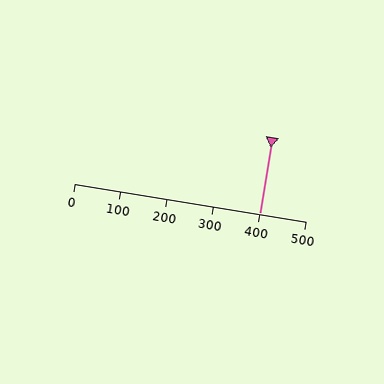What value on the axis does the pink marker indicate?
The marker indicates approximately 400.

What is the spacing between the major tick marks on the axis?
The major ticks are spaced 100 apart.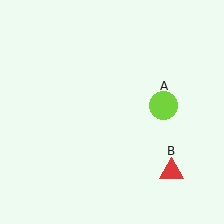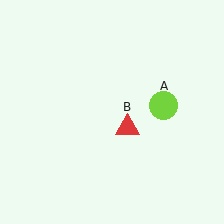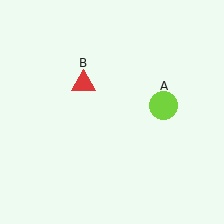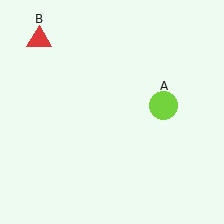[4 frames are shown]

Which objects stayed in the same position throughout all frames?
Lime circle (object A) remained stationary.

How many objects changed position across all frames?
1 object changed position: red triangle (object B).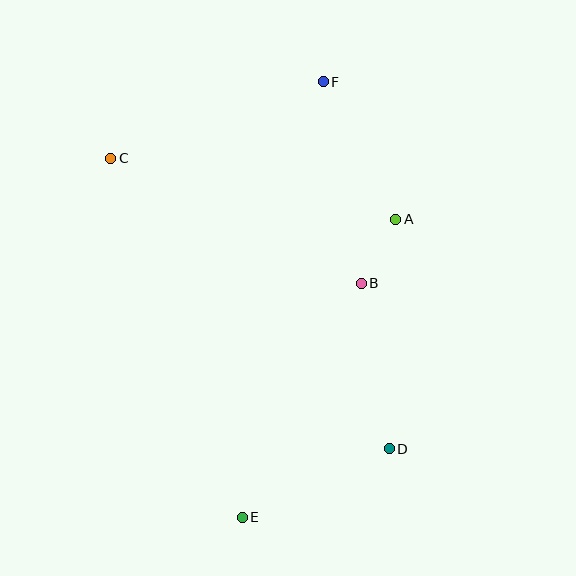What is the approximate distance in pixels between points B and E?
The distance between B and E is approximately 263 pixels.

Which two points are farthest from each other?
Points E and F are farthest from each other.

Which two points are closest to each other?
Points A and B are closest to each other.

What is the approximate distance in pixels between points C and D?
The distance between C and D is approximately 402 pixels.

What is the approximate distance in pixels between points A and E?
The distance between A and E is approximately 335 pixels.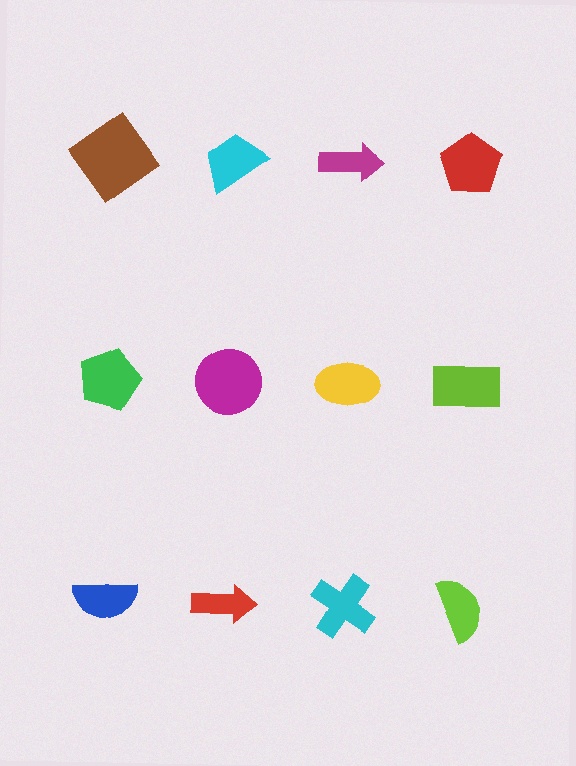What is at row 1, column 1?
A brown diamond.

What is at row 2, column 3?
A yellow ellipse.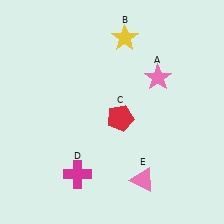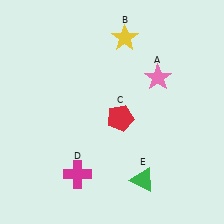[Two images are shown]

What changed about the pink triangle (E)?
In Image 1, E is pink. In Image 2, it changed to green.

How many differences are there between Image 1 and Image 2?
There is 1 difference between the two images.